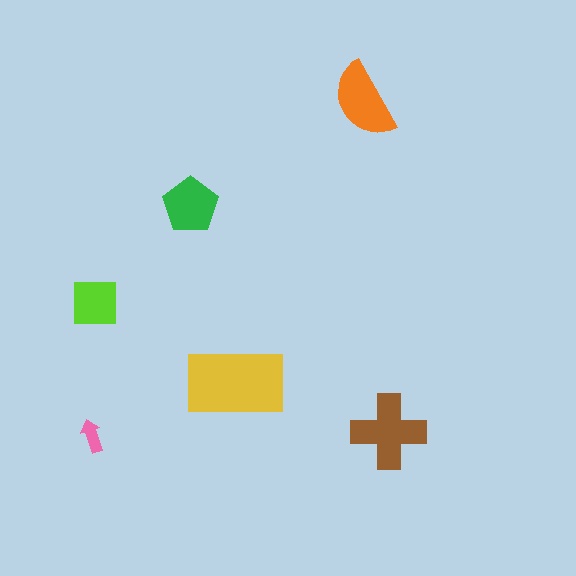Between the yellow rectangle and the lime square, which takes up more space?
The yellow rectangle.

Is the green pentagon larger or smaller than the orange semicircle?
Smaller.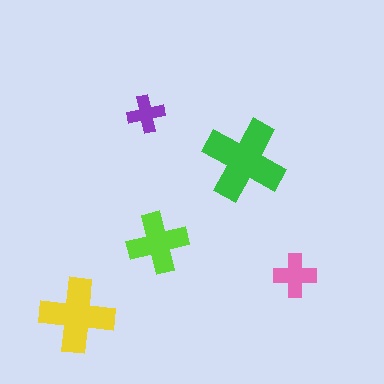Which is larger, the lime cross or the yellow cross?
The yellow one.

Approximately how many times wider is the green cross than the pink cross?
About 2 times wider.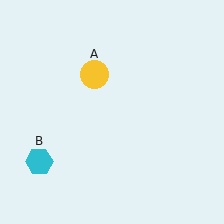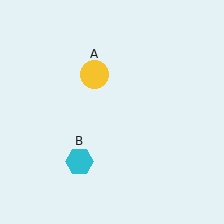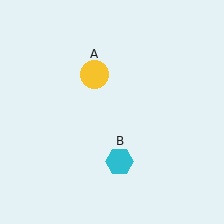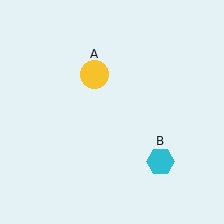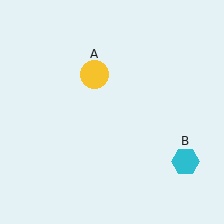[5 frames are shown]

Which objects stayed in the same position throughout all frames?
Yellow circle (object A) remained stationary.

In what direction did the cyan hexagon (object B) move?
The cyan hexagon (object B) moved right.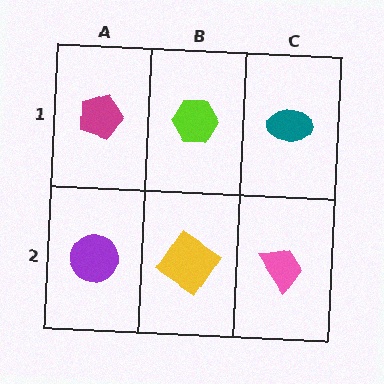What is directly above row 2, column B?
A lime hexagon.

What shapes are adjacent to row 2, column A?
A magenta pentagon (row 1, column A), a yellow diamond (row 2, column B).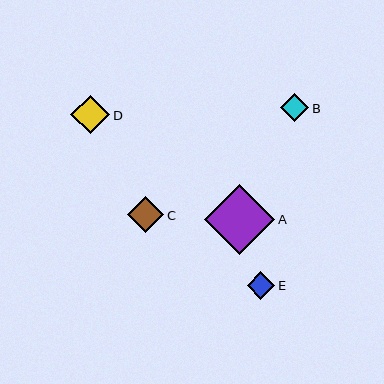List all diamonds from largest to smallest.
From largest to smallest: A, D, C, B, E.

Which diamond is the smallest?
Diamond E is the smallest with a size of approximately 28 pixels.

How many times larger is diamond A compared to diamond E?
Diamond A is approximately 2.5 times the size of diamond E.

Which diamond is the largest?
Diamond A is the largest with a size of approximately 70 pixels.